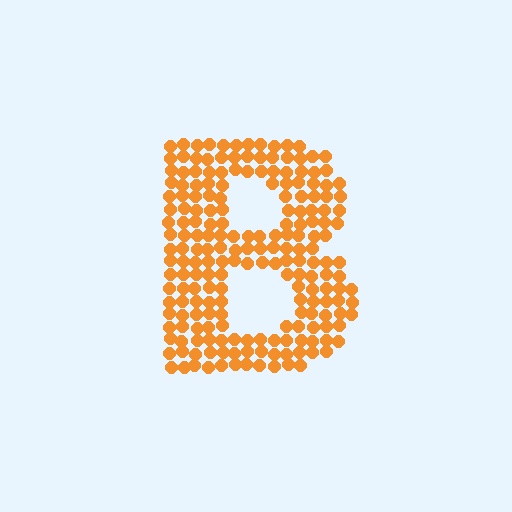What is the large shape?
The large shape is the letter B.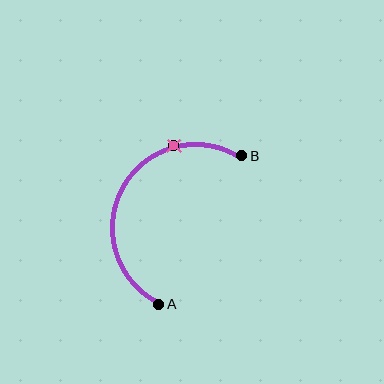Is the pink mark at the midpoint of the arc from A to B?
No. The pink mark lies on the arc but is closer to endpoint B. The arc midpoint would be at the point on the curve equidistant along the arc from both A and B.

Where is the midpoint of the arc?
The arc midpoint is the point on the curve farthest from the straight line joining A and B. It sits to the left of that line.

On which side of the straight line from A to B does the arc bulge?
The arc bulges to the left of the straight line connecting A and B.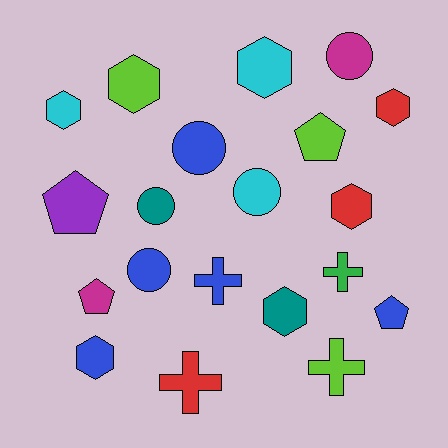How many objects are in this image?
There are 20 objects.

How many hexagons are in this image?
There are 7 hexagons.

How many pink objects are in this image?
There are no pink objects.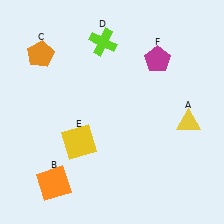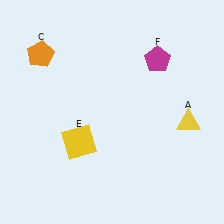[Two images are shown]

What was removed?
The lime cross (D), the orange square (B) were removed in Image 2.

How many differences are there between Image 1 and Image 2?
There are 2 differences between the two images.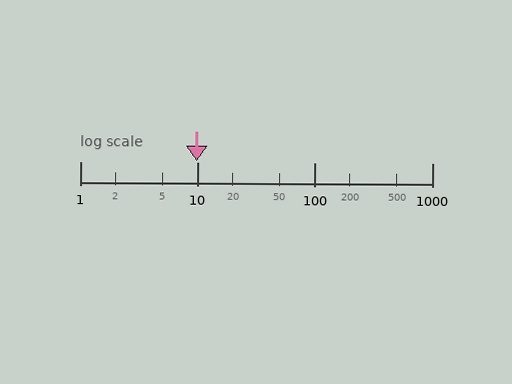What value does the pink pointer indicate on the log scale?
The pointer indicates approximately 9.8.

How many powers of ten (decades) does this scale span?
The scale spans 3 decades, from 1 to 1000.